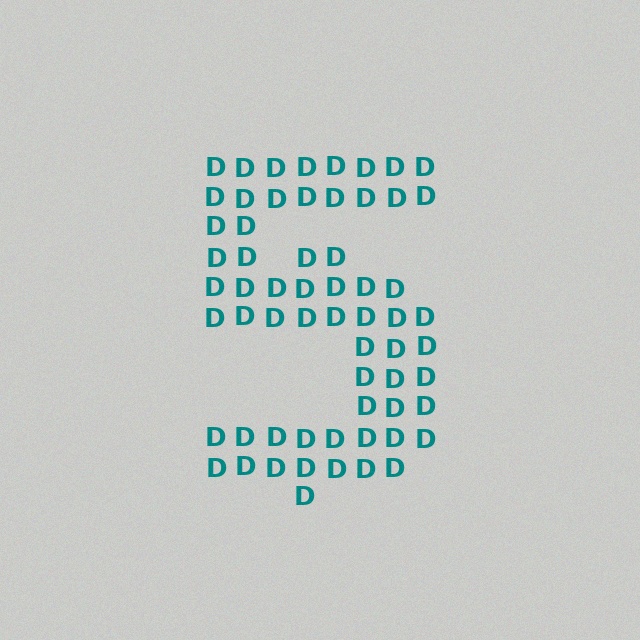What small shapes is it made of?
It is made of small letter D's.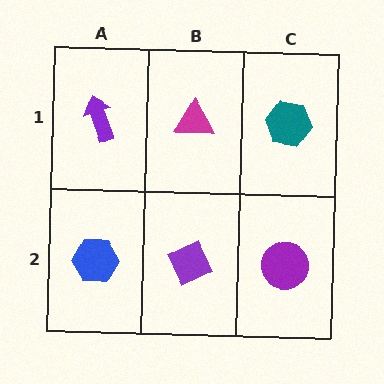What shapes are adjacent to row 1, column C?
A purple circle (row 2, column C), a magenta triangle (row 1, column B).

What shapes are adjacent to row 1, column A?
A blue hexagon (row 2, column A), a magenta triangle (row 1, column B).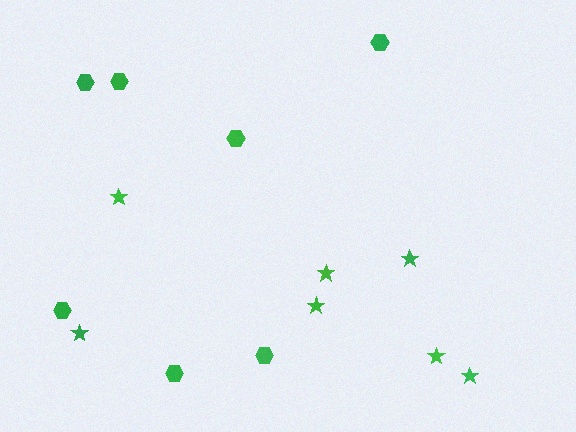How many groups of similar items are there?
There are 2 groups: one group of stars (7) and one group of hexagons (7).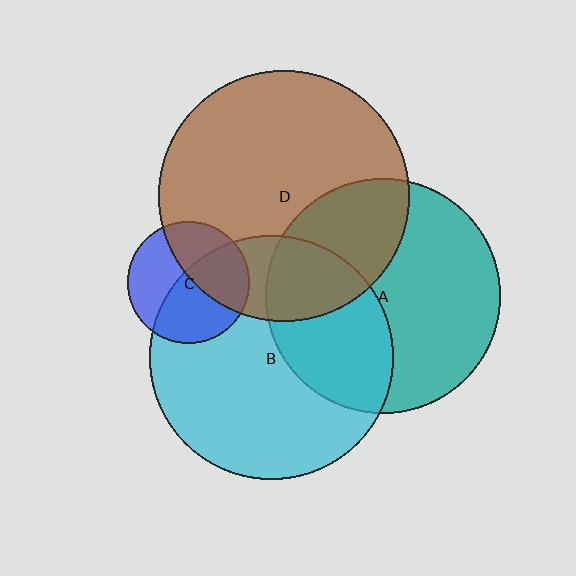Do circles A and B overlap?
Yes.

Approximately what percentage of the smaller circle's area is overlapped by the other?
Approximately 35%.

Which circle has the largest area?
Circle D (brown).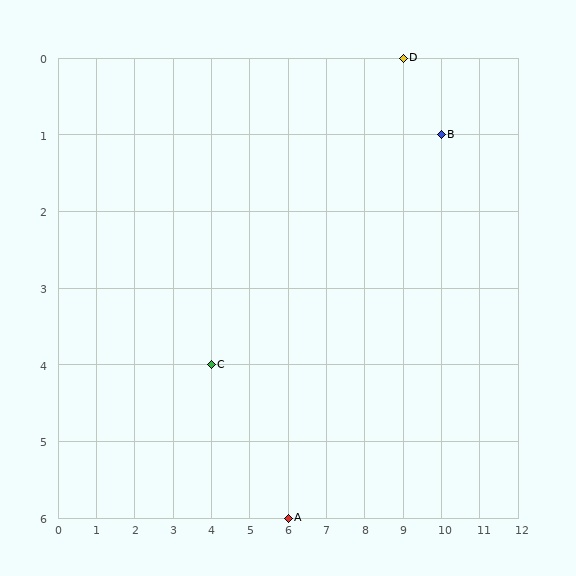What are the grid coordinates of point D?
Point D is at grid coordinates (9, 0).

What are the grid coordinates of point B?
Point B is at grid coordinates (10, 1).